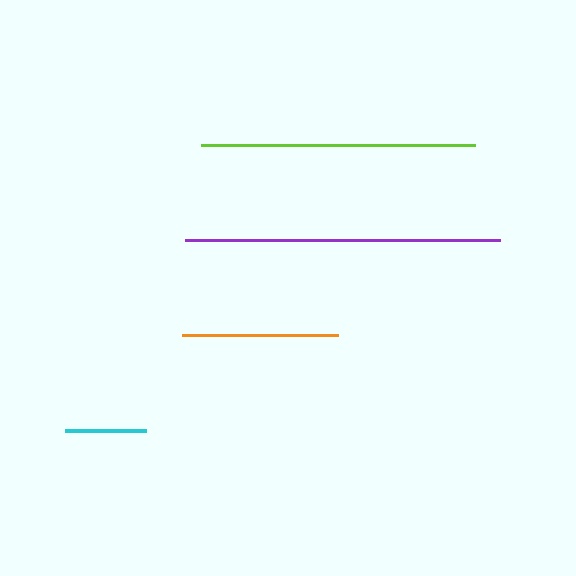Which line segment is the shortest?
The cyan line is the shortest at approximately 80 pixels.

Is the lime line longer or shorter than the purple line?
The purple line is longer than the lime line.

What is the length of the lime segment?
The lime segment is approximately 274 pixels long.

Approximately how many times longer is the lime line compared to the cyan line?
The lime line is approximately 3.4 times the length of the cyan line.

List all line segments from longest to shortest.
From longest to shortest: purple, lime, orange, cyan.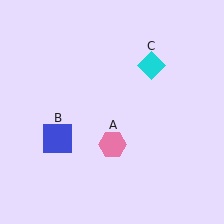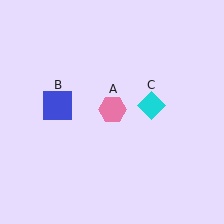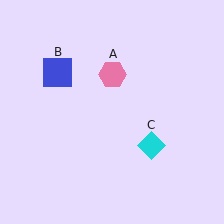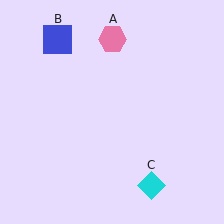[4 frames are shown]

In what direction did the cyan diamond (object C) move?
The cyan diamond (object C) moved down.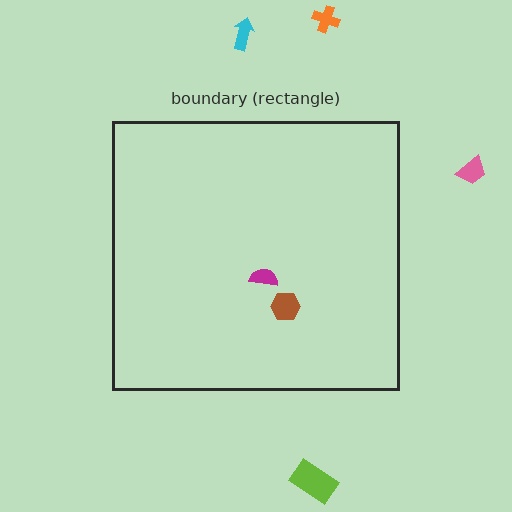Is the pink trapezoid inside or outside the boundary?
Outside.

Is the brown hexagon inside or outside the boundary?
Inside.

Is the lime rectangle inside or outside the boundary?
Outside.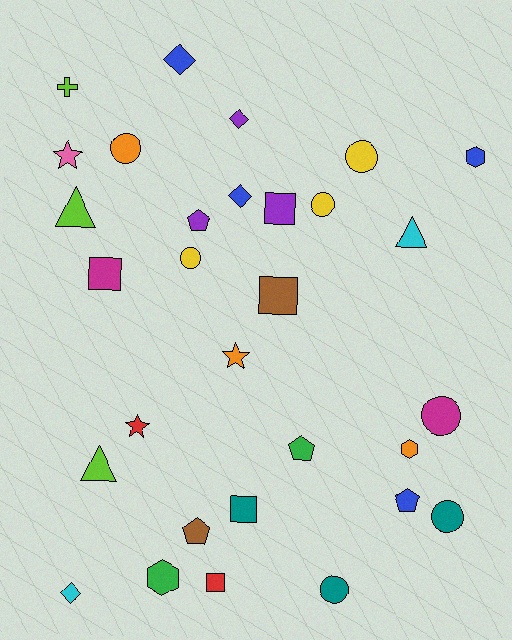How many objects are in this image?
There are 30 objects.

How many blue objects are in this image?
There are 4 blue objects.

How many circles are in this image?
There are 7 circles.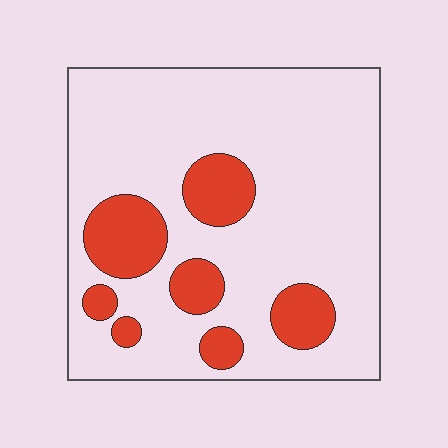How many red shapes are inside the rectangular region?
7.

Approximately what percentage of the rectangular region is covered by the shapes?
Approximately 20%.